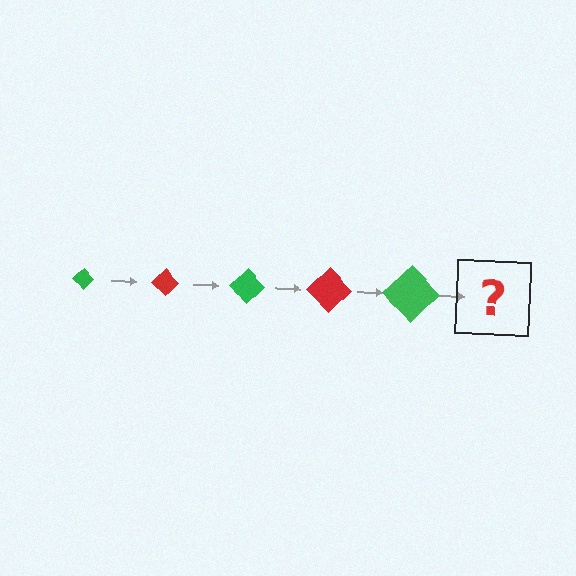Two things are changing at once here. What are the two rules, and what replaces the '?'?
The two rules are that the diamond grows larger each step and the color cycles through green and red. The '?' should be a red diamond, larger than the previous one.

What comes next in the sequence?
The next element should be a red diamond, larger than the previous one.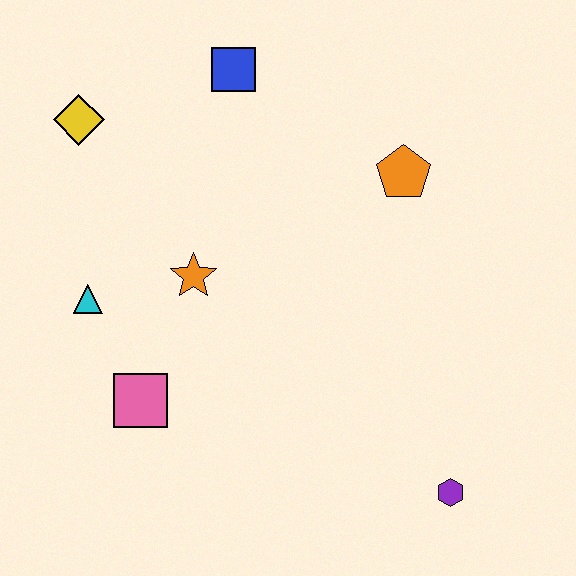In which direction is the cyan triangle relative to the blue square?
The cyan triangle is below the blue square.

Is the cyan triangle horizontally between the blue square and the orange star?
No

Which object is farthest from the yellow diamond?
The purple hexagon is farthest from the yellow diamond.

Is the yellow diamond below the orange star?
No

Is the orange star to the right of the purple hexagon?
No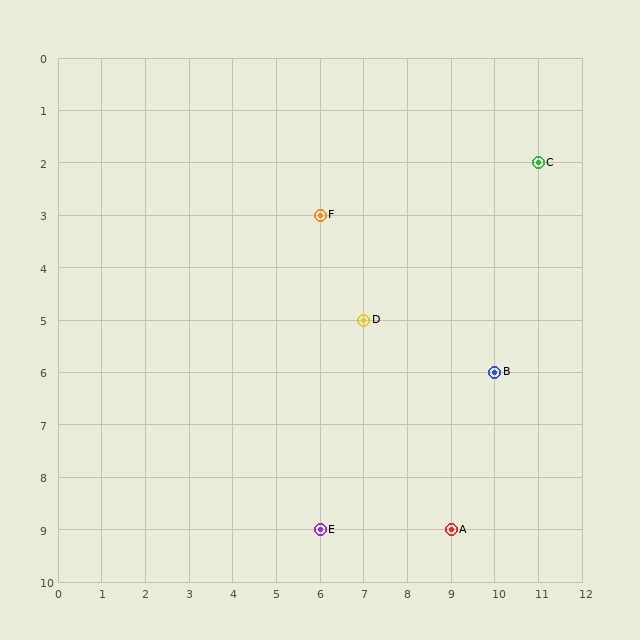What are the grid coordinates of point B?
Point B is at grid coordinates (10, 6).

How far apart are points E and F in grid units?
Points E and F are 6 rows apart.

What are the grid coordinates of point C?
Point C is at grid coordinates (11, 2).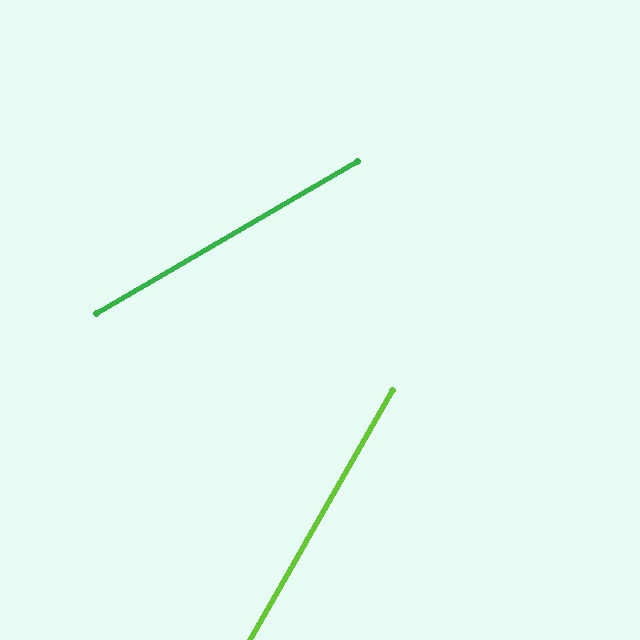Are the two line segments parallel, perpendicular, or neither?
Neither parallel nor perpendicular — they differ by about 30°.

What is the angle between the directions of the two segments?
Approximately 30 degrees.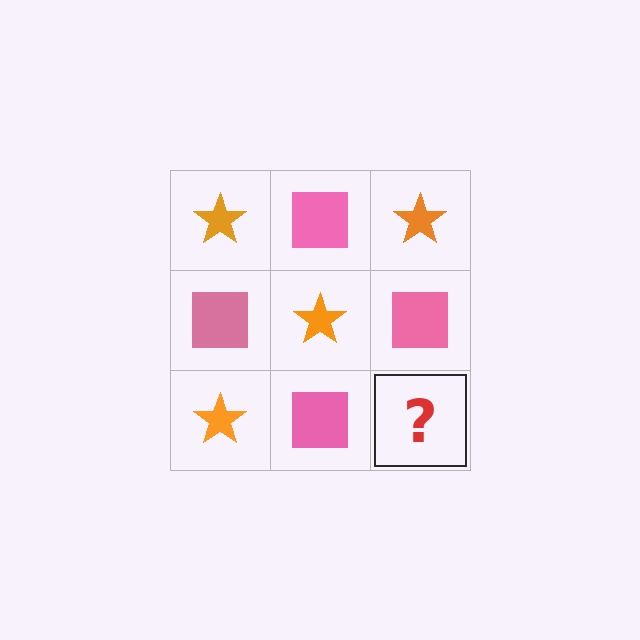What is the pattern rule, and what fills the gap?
The rule is that it alternates orange star and pink square in a checkerboard pattern. The gap should be filled with an orange star.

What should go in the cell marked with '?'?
The missing cell should contain an orange star.